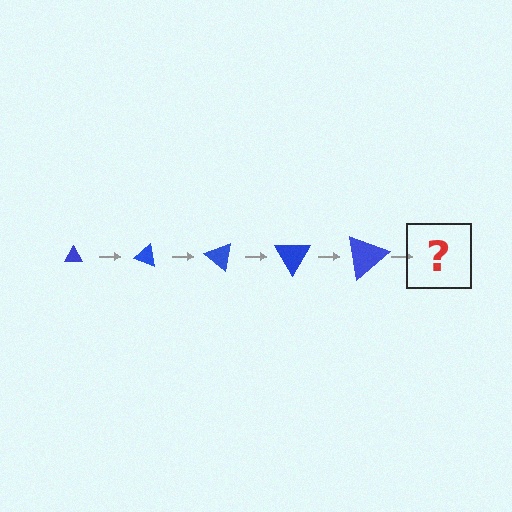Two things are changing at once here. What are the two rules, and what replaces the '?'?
The two rules are that the triangle grows larger each step and it rotates 20 degrees each step. The '?' should be a triangle, larger than the previous one and rotated 100 degrees from the start.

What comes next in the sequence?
The next element should be a triangle, larger than the previous one and rotated 100 degrees from the start.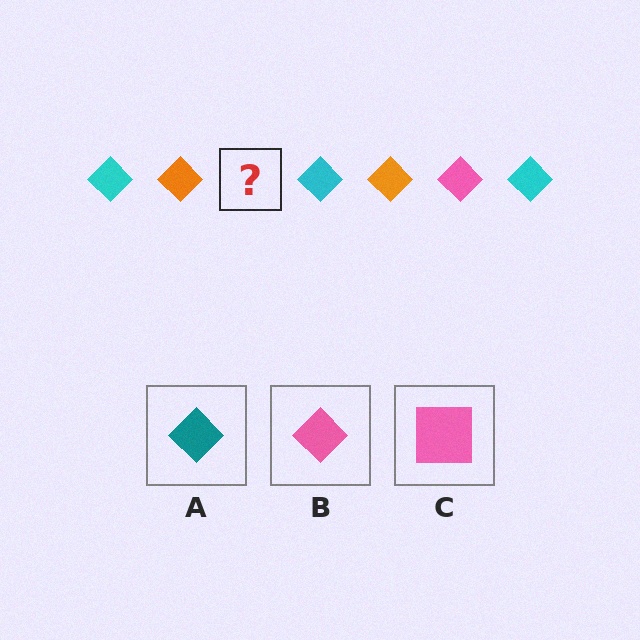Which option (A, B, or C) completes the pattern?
B.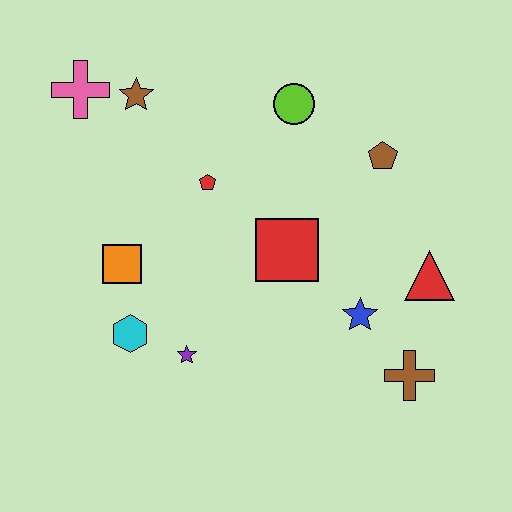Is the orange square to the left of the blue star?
Yes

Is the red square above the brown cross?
Yes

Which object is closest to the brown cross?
The blue star is closest to the brown cross.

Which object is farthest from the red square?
The pink cross is farthest from the red square.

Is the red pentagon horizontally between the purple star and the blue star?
Yes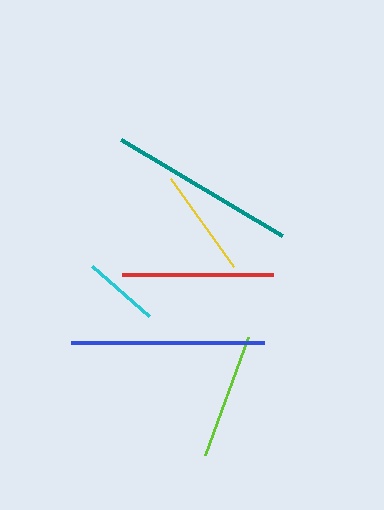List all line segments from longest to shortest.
From longest to shortest: blue, teal, red, lime, yellow, cyan.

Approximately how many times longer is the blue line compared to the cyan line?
The blue line is approximately 2.5 times the length of the cyan line.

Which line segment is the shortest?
The cyan line is the shortest at approximately 76 pixels.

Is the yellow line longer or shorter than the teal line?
The teal line is longer than the yellow line.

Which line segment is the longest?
The blue line is the longest at approximately 194 pixels.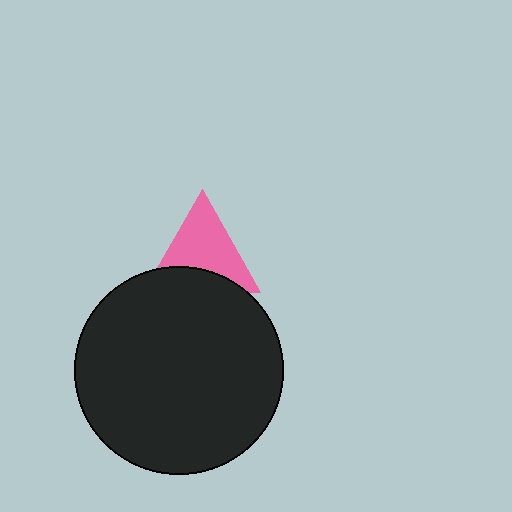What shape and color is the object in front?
The object in front is a black circle.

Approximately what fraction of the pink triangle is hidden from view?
Roughly 34% of the pink triangle is hidden behind the black circle.